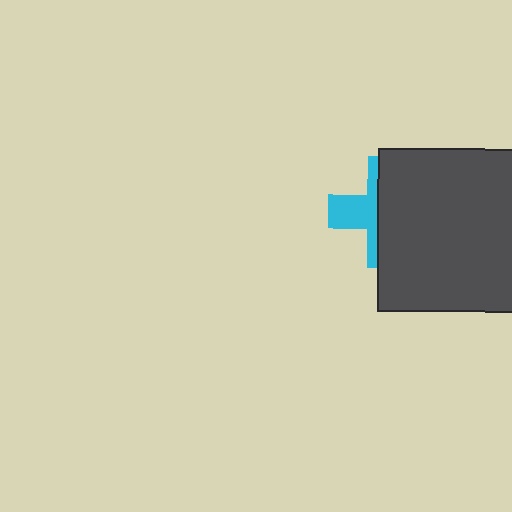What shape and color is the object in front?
The object in front is a dark gray square.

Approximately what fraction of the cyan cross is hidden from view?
Roughly 62% of the cyan cross is hidden behind the dark gray square.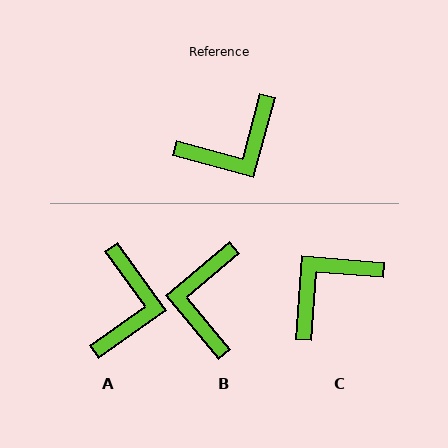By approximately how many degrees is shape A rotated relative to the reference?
Approximately 51 degrees counter-clockwise.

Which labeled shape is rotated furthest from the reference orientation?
C, about 169 degrees away.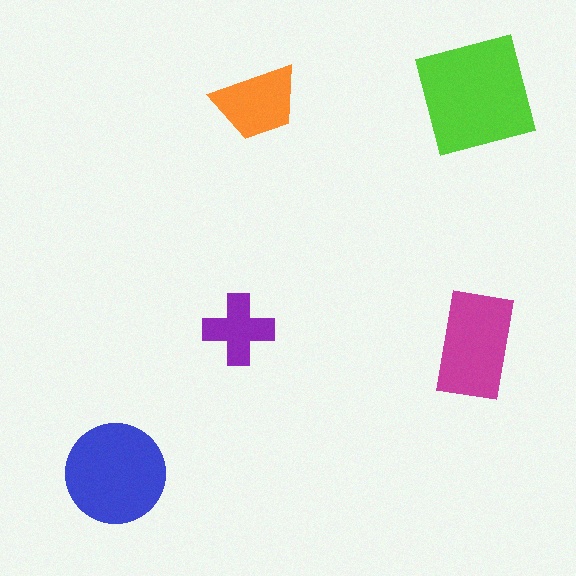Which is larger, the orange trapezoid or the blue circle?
The blue circle.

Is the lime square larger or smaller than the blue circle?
Larger.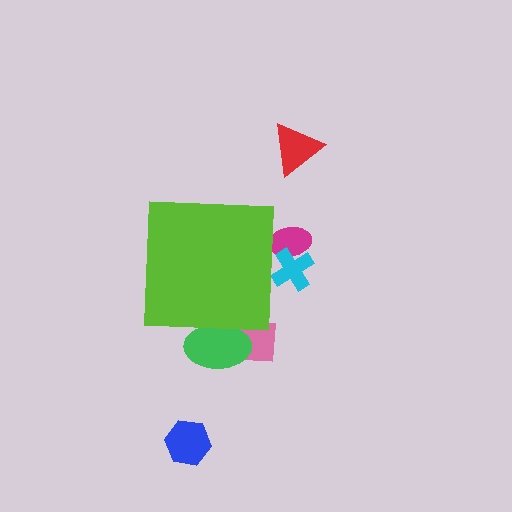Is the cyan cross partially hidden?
Yes, the cyan cross is partially hidden behind the lime square.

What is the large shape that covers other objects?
A lime square.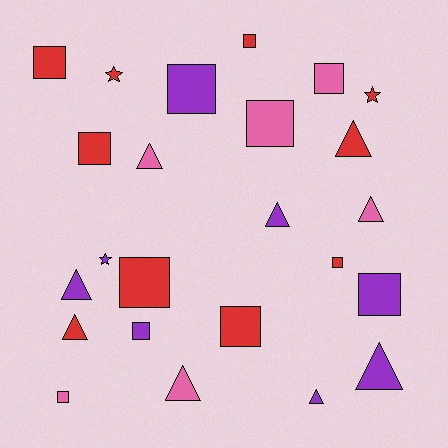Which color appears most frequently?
Red, with 10 objects.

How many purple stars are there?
There is 1 purple star.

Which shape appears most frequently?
Square, with 12 objects.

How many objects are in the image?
There are 24 objects.